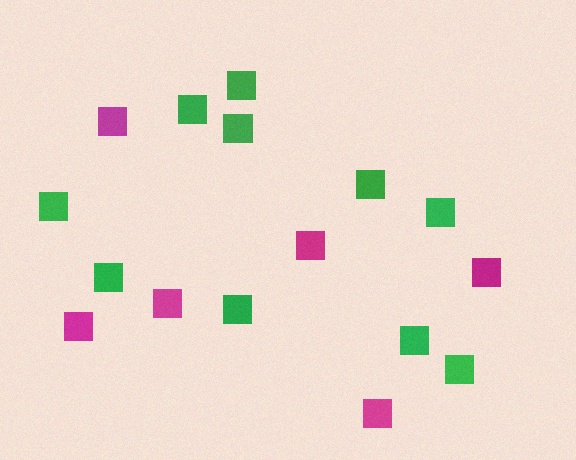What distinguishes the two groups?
There are 2 groups: one group of green squares (10) and one group of magenta squares (6).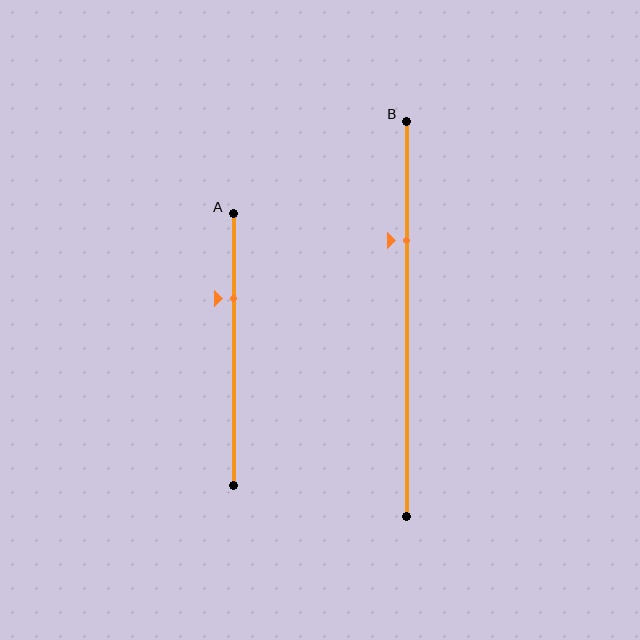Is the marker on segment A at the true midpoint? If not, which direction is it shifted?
No, the marker on segment A is shifted upward by about 19% of the segment length.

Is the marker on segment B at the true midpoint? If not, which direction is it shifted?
No, the marker on segment B is shifted upward by about 20% of the segment length.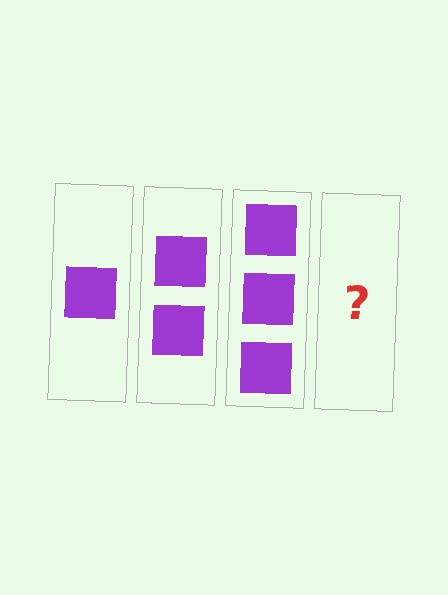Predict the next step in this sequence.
The next step is 4 squares.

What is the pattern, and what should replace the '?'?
The pattern is that each step adds one more square. The '?' should be 4 squares.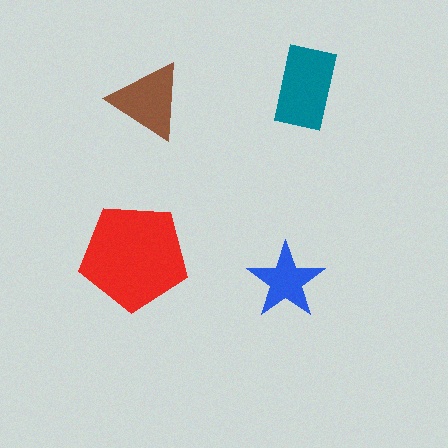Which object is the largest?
The red pentagon.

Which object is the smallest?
The blue star.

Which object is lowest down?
The blue star is bottommost.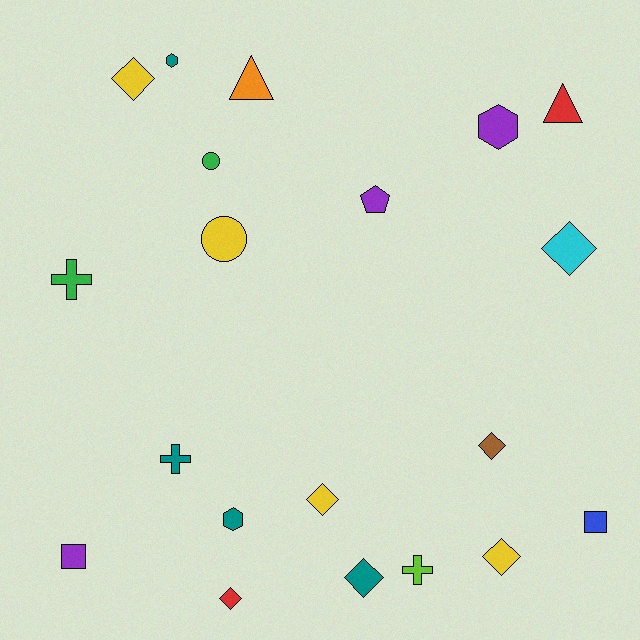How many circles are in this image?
There are 2 circles.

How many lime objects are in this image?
There is 1 lime object.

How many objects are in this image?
There are 20 objects.